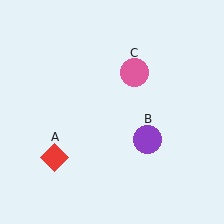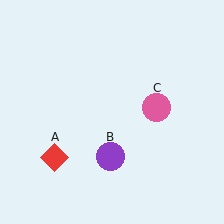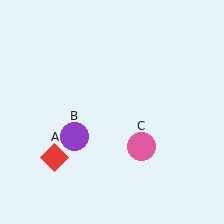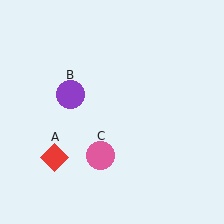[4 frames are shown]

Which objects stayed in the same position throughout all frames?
Red diamond (object A) remained stationary.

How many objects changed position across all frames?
2 objects changed position: purple circle (object B), pink circle (object C).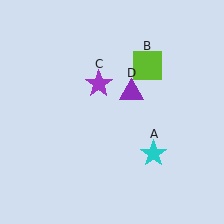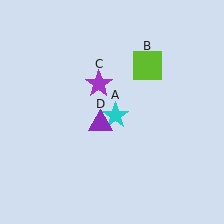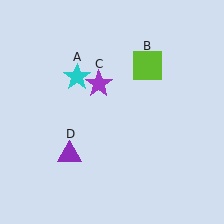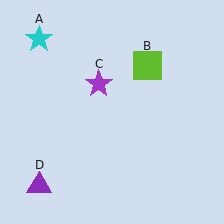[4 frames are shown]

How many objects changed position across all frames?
2 objects changed position: cyan star (object A), purple triangle (object D).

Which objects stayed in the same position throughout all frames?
Lime square (object B) and purple star (object C) remained stationary.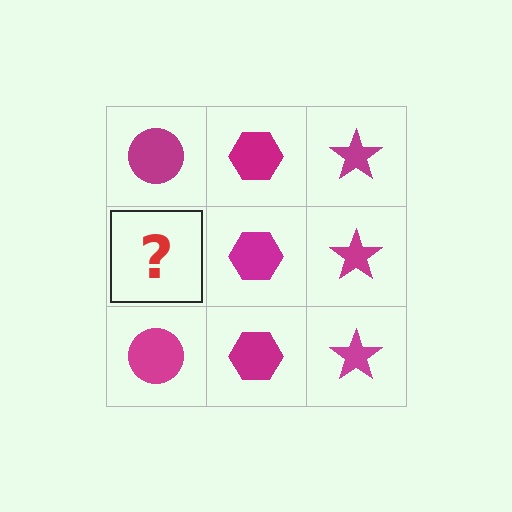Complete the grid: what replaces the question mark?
The question mark should be replaced with a magenta circle.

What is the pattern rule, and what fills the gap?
The rule is that each column has a consistent shape. The gap should be filled with a magenta circle.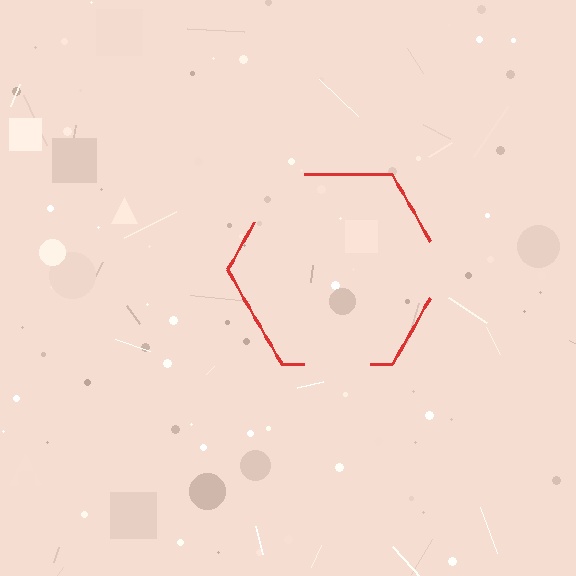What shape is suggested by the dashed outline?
The dashed outline suggests a hexagon.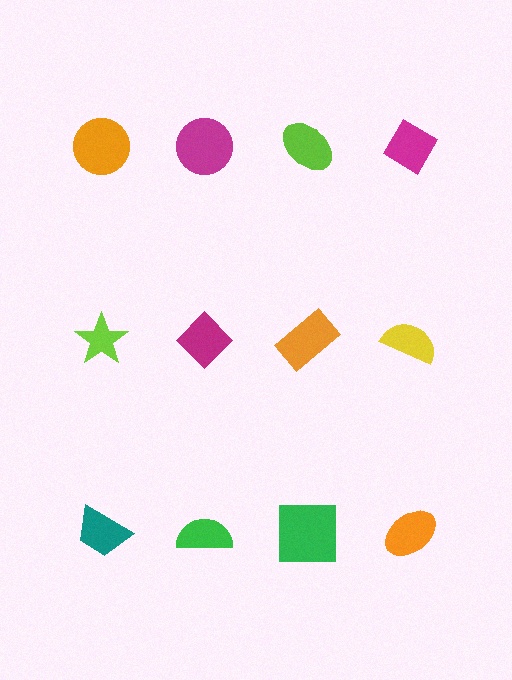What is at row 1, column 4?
A magenta diamond.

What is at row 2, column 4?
A yellow semicircle.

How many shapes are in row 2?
4 shapes.